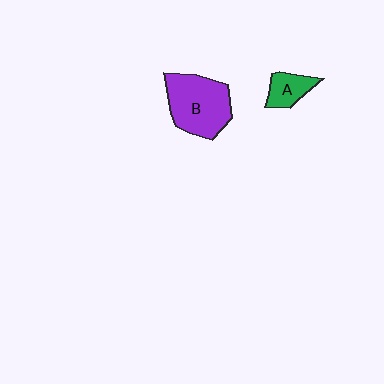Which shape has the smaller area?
Shape A (green).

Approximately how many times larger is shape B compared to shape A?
Approximately 2.5 times.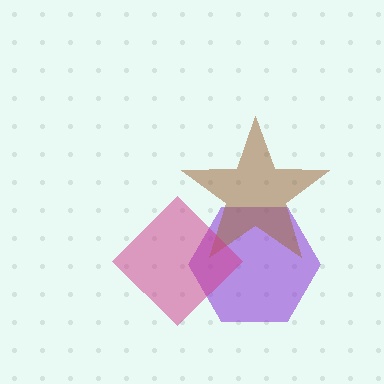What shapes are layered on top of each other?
The layered shapes are: a purple hexagon, a brown star, a magenta diamond.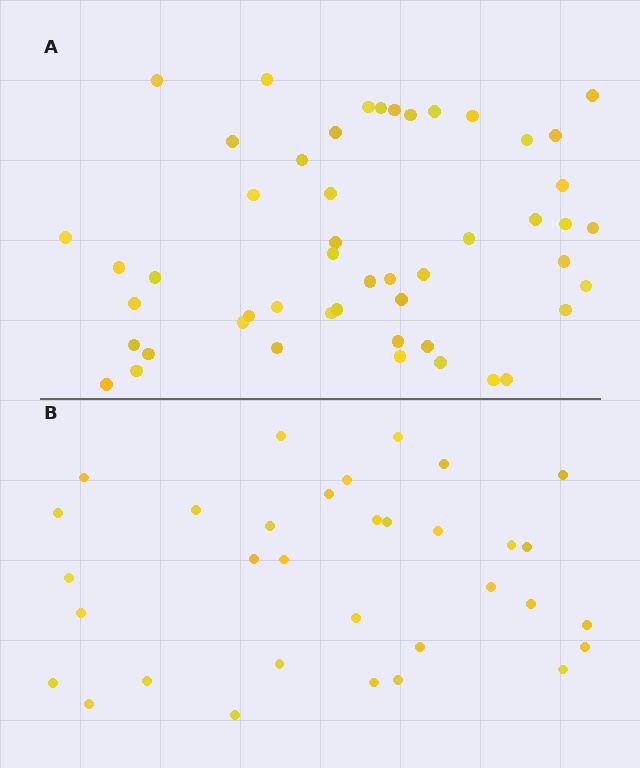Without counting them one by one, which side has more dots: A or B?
Region A (the top region) has more dots.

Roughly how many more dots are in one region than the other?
Region A has approximately 15 more dots than region B.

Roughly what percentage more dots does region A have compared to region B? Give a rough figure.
About 50% more.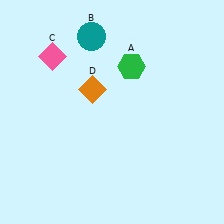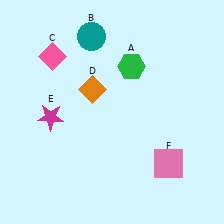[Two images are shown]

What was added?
A magenta star (E), a pink square (F) were added in Image 2.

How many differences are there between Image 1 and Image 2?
There are 2 differences between the two images.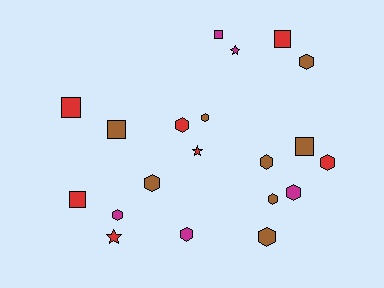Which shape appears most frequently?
Hexagon, with 11 objects.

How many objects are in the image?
There are 20 objects.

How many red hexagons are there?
There are 2 red hexagons.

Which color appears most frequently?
Brown, with 8 objects.